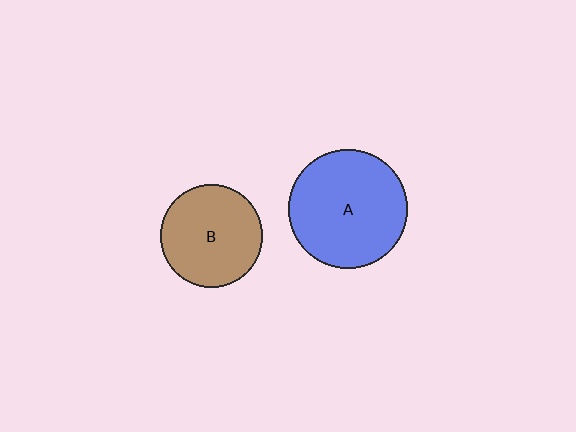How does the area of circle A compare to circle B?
Approximately 1.3 times.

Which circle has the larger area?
Circle A (blue).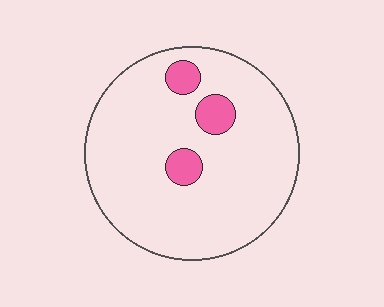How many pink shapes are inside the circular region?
3.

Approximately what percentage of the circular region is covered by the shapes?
Approximately 10%.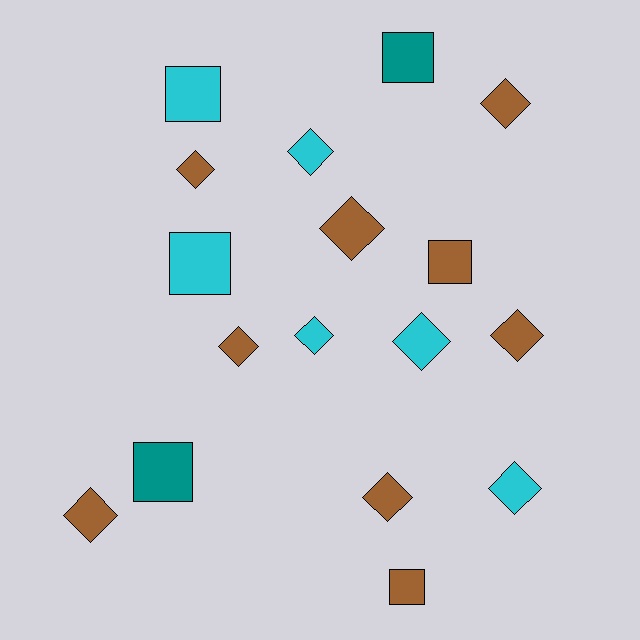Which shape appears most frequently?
Diamond, with 11 objects.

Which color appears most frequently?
Brown, with 9 objects.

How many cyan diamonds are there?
There are 4 cyan diamonds.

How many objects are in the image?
There are 17 objects.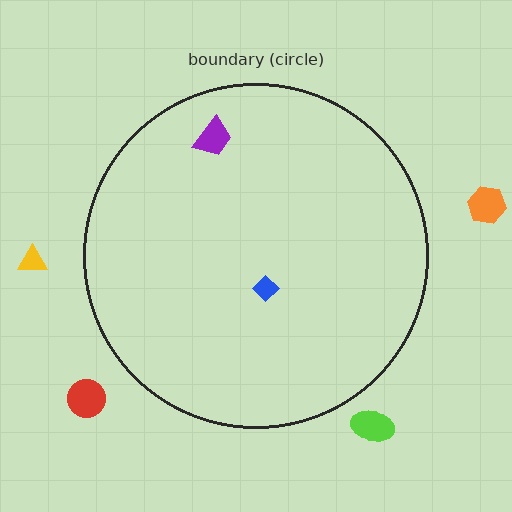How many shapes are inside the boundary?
2 inside, 4 outside.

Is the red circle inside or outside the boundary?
Outside.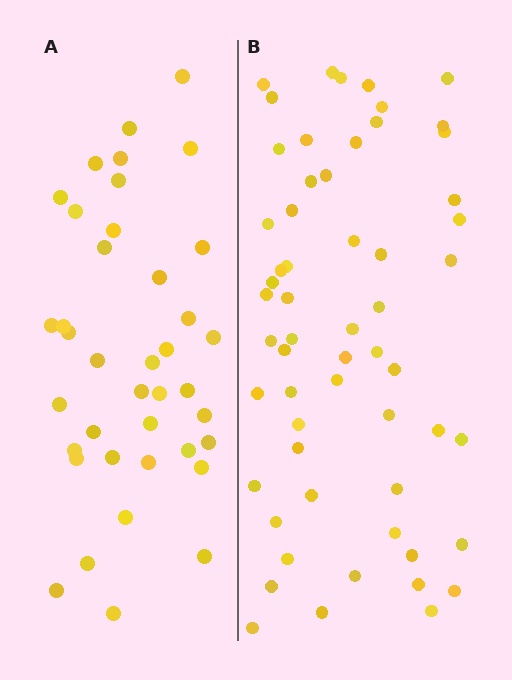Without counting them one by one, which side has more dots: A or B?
Region B (the right region) has more dots.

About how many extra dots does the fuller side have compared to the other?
Region B has approximately 20 more dots than region A.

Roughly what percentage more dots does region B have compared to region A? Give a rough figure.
About 50% more.